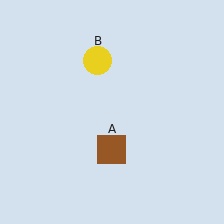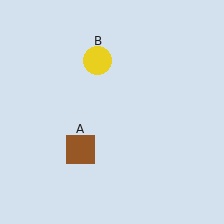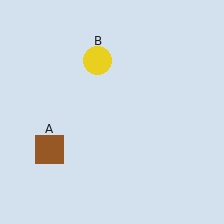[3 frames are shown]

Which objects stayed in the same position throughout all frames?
Yellow circle (object B) remained stationary.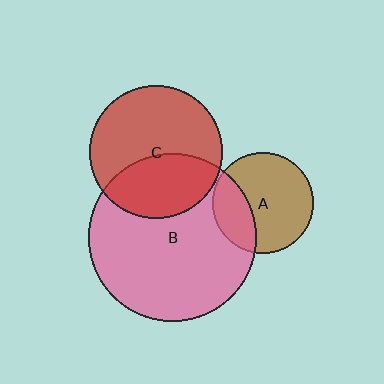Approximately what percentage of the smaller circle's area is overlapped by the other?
Approximately 30%.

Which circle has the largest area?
Circle B (pink).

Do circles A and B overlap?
Yes.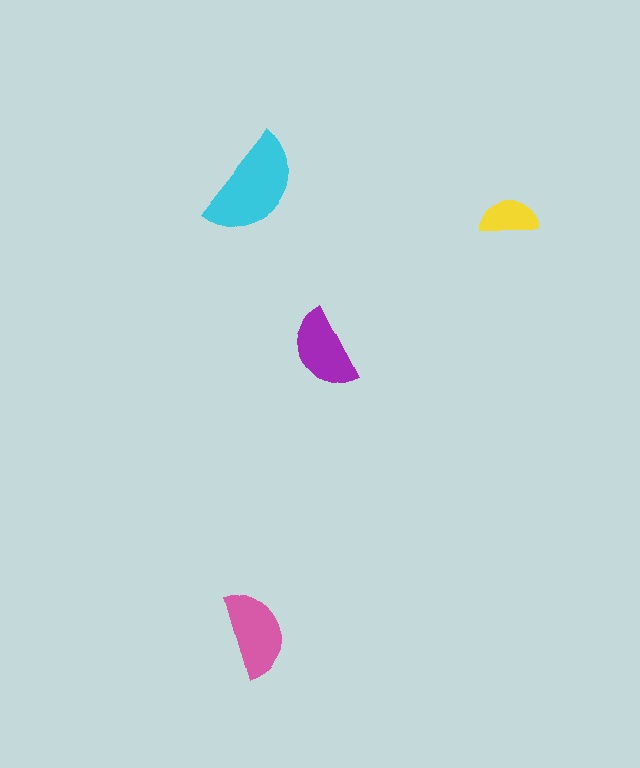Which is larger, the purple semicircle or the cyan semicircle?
The cyan one.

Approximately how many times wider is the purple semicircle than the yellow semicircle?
About 1.5 times wider.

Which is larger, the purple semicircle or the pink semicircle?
The pink one.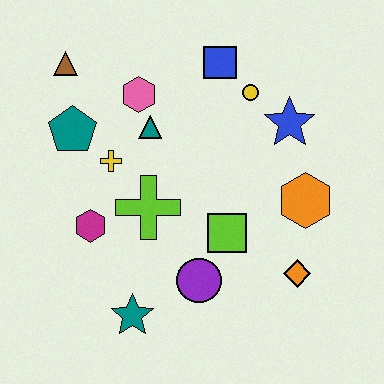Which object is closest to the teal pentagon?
The yellow cross is closest to the teal pentagon.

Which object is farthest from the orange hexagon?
The brown triangle is farthest from the orange hexagon.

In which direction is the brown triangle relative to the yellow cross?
The brown triangle is above the yellow cross.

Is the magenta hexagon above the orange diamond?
Yes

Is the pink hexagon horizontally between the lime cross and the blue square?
No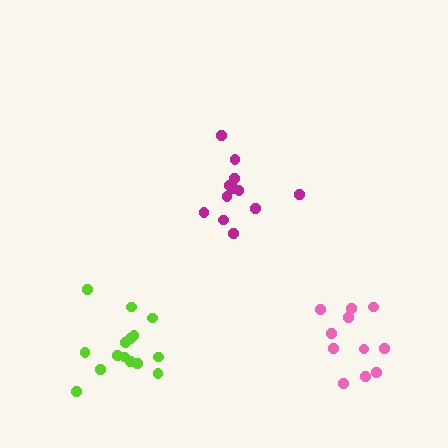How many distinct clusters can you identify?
There are 3 distinct clusters.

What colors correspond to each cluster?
The clusters are colored: magenta, pink, lime.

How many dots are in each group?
Group 1: 12 dots, Group 2: 11 dots, Group 3: 15 dots (38 total).